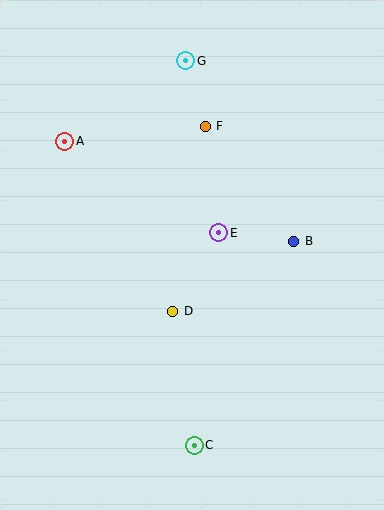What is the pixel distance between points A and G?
The distance between A and G is 145 pixels.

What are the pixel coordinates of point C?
Point C is at (194, 445).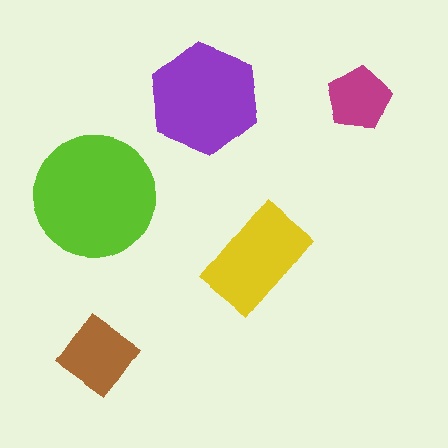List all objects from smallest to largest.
The magenta pentagon, the brown diamond, the yellow rectangle, the purple hexagon, the lime circle.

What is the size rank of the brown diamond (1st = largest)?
4th.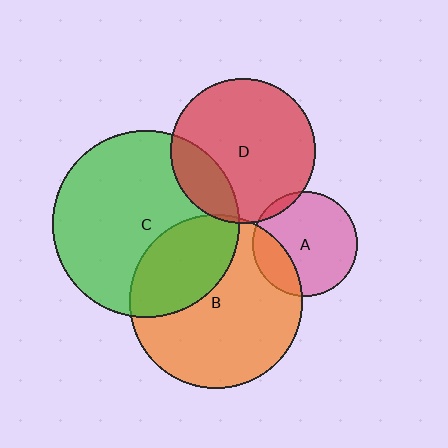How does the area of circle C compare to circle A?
Approximately 3.2 times.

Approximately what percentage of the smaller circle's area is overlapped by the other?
Approximately 20%.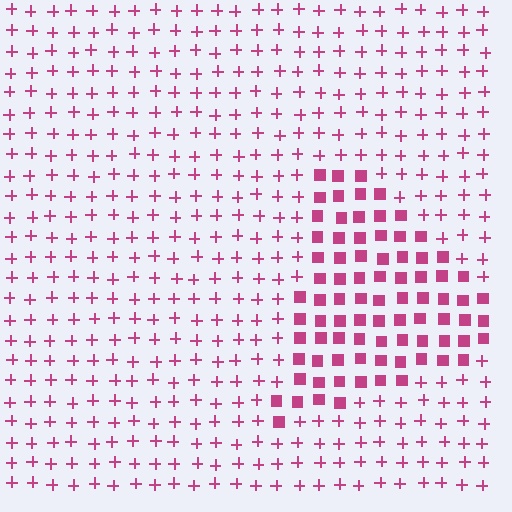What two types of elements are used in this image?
The image uses squares inside the triangle region and plus signs outside it.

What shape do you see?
I see a triangle.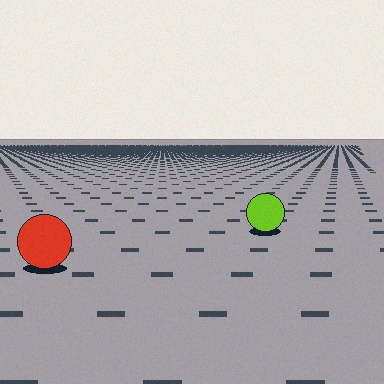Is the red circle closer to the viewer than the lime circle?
Yes. The red circle is closer — you can tell from the texture gradient: the ground texture is coarser near it.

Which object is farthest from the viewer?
The lime circle is farthest from the viewer. It appears smaller and the ground texture around it is denser.